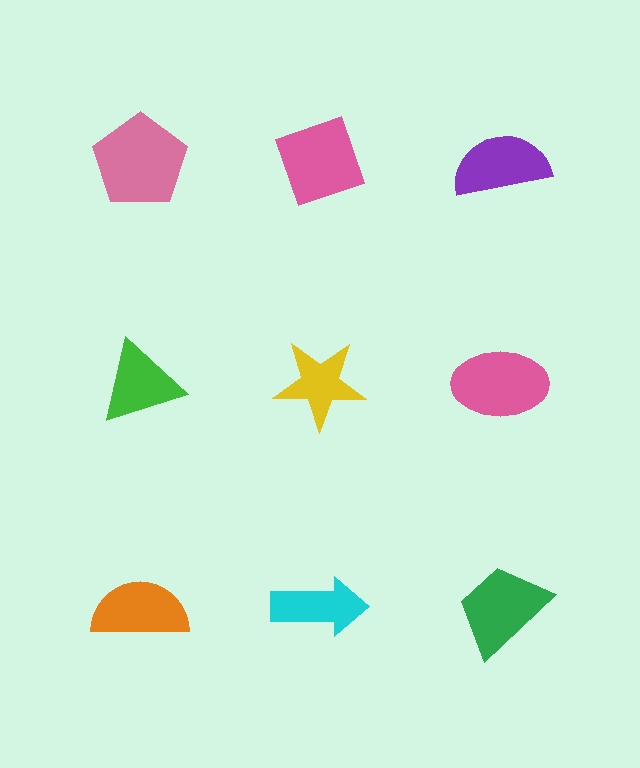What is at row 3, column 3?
A green trapezoid.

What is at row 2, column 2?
A yellow star.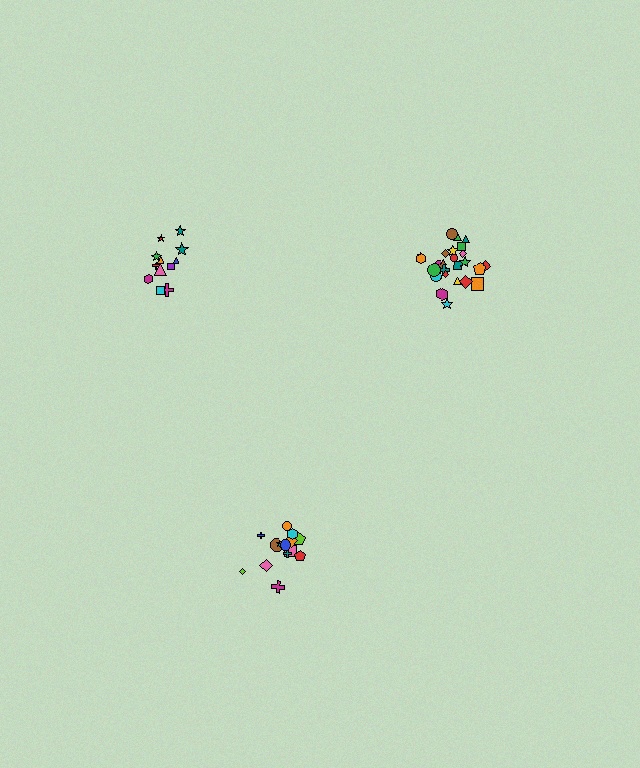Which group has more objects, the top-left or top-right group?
The top-right group.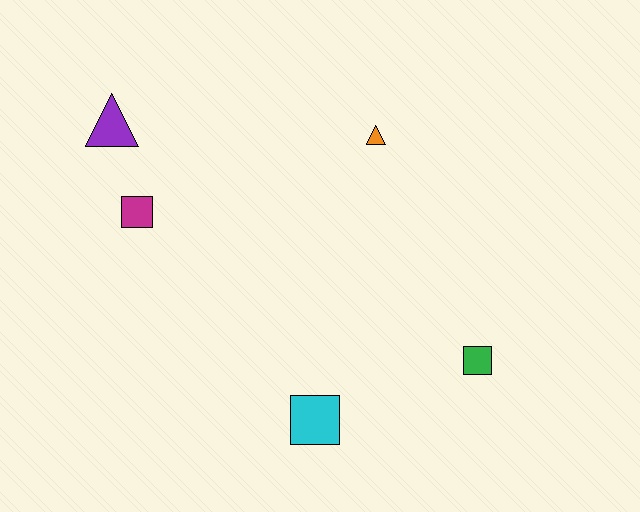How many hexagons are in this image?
There are no hexagons.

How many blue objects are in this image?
There are no blue objects.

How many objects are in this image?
There are 5 objects.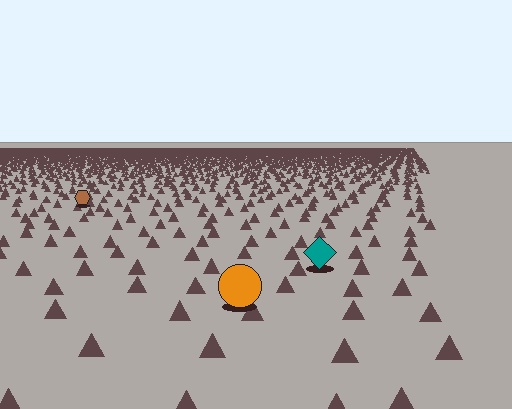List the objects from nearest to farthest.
From nearest to farthest: the orange circle, the teal diamond, the brown hexagon.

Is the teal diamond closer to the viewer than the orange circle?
No. The orange circle is closer — you can tell from the texture gradient: the ground texture is coarser near it.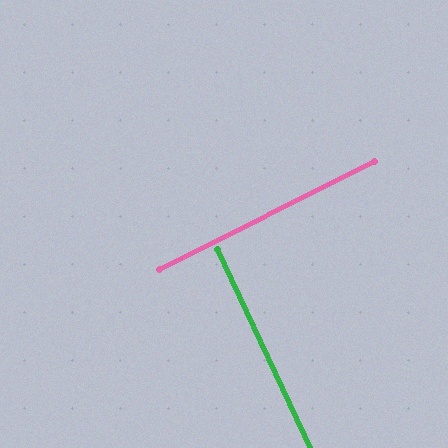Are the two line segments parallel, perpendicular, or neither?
Perpendicular — they meet at approximately 88°.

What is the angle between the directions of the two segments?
Approximately 88 degrees.